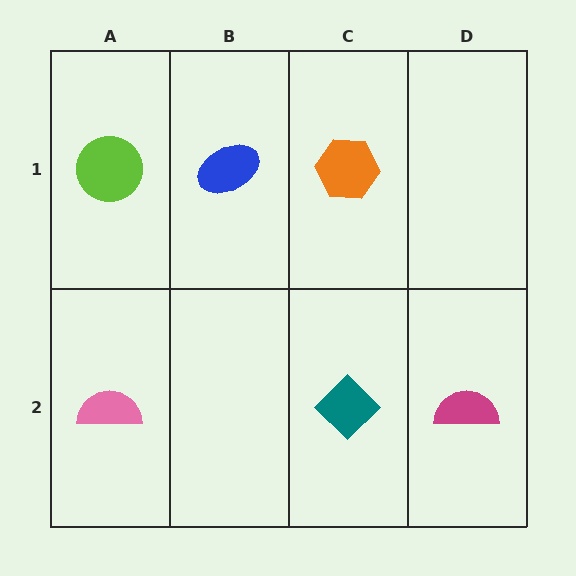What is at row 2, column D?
A magenta semicircle.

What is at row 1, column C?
An orange hexagon.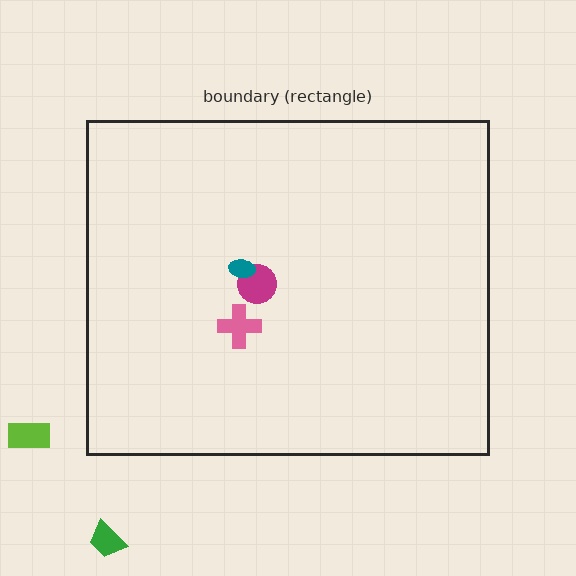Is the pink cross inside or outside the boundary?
Inside.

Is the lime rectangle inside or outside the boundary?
Outside.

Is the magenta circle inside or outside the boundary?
Inside.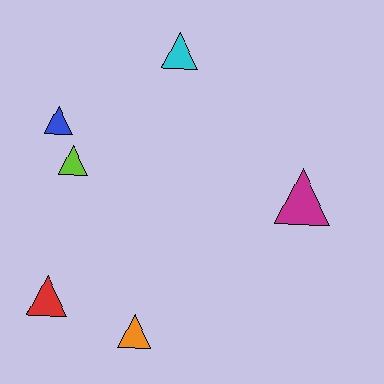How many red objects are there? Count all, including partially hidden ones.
There is 1 red object.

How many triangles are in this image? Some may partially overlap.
There are 6 triangles.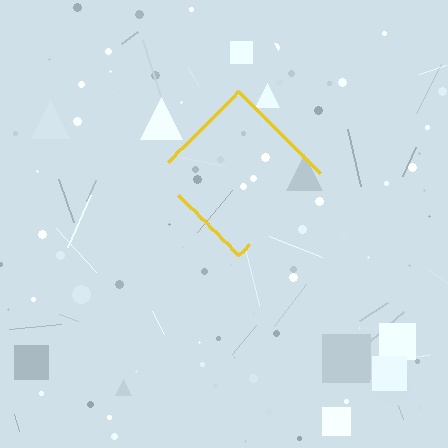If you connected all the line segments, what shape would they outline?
They would outline a diamond.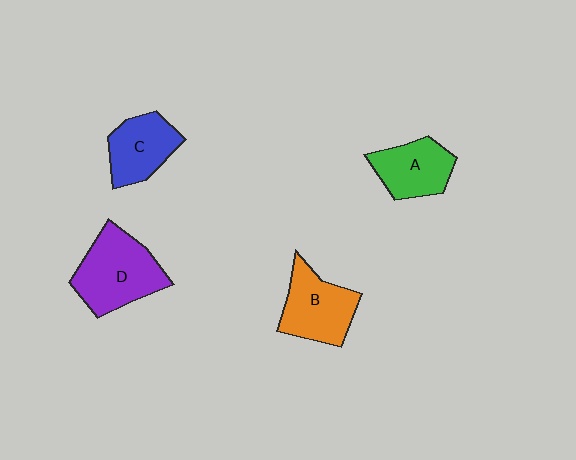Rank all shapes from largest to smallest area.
From largest to smallest: D (purple), B (orange), C (blue), A (green).